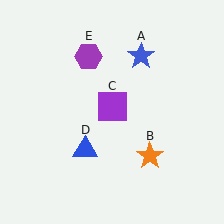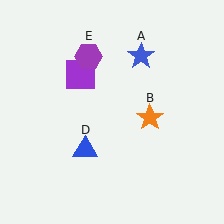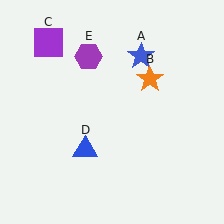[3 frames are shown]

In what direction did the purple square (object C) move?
The purple square (object C) moved up and to the left.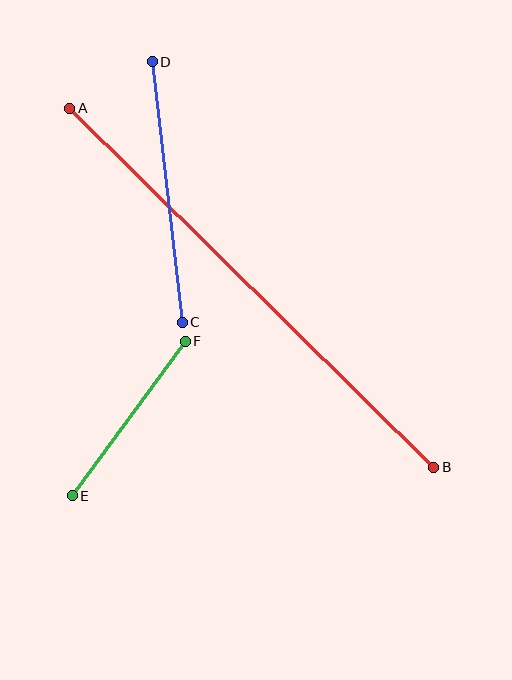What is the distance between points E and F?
The distance is approximately 191 pixels.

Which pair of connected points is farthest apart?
Points A and B are farthest apart.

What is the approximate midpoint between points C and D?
The midpoint is at approximately (167, 192) pixels.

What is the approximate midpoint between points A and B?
The midpoint is at approximately (252, 288) pixels.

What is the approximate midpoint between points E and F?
The midpoint is at approximately (129, 418) pixels.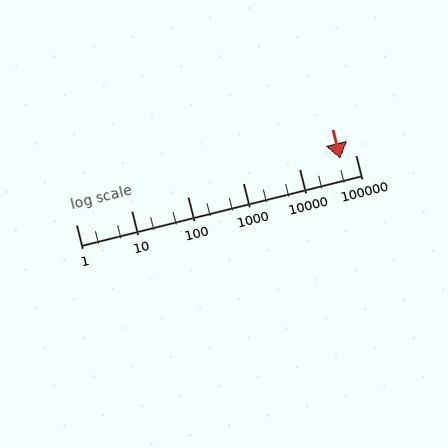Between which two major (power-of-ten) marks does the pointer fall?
The pointer is between 10000 and 100000.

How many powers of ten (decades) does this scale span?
The scale spans 5 decades, from 1 to 100000.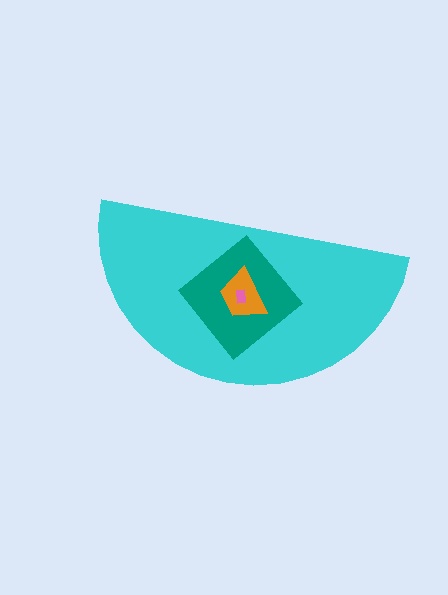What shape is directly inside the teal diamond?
The orange trapezoid.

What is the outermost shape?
The cyan semicircle.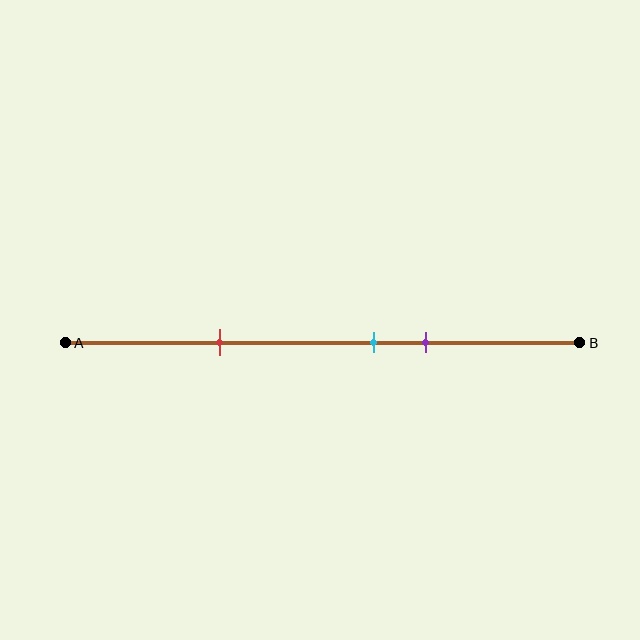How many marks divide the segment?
There are 3 marks dividing the segment.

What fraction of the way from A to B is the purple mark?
The purple mark is approximately 70% (0.7) of the way from A to B.